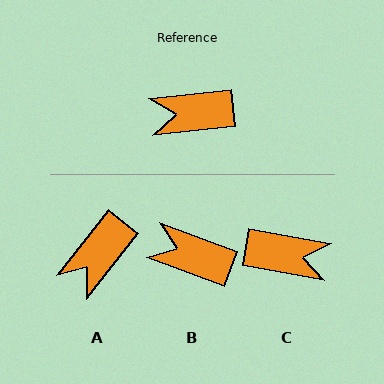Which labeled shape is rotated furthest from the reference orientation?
C, about 164 degrees away.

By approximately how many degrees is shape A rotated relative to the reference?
Approximately 45 degrees counter-clockwise.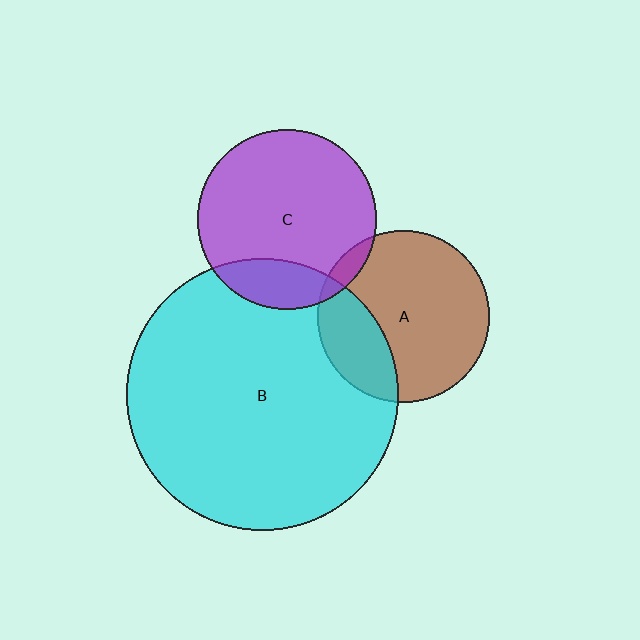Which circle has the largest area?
Circle B (cyan).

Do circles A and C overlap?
Yes.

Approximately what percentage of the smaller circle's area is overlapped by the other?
Approximately 5%.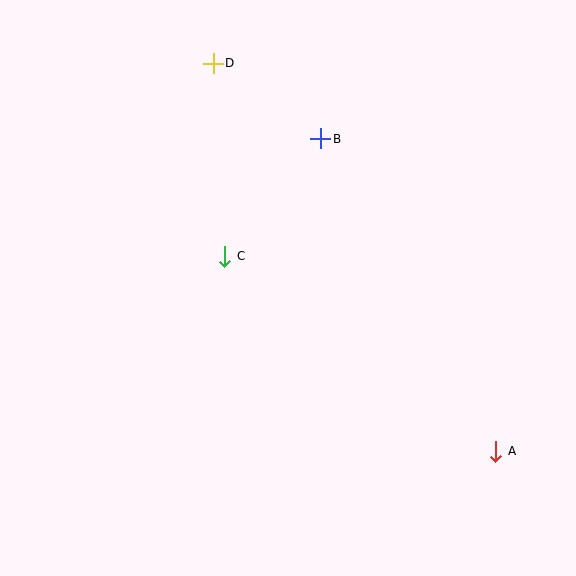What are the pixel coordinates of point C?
Point C is at (225, 256).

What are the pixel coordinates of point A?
Point A is at (496, 451).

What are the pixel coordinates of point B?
Point B is at (321, 139).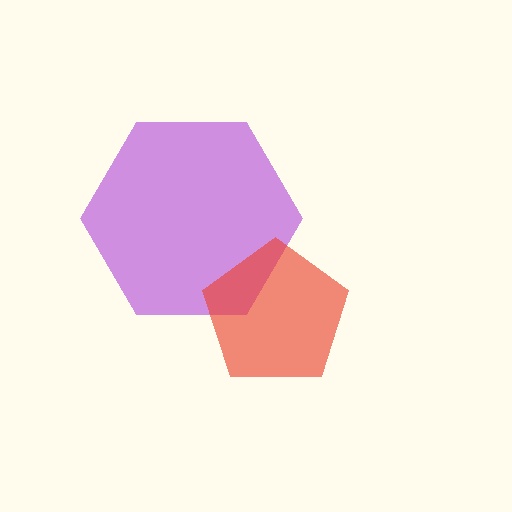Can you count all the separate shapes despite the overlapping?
Yes, there are 2 separate shapes.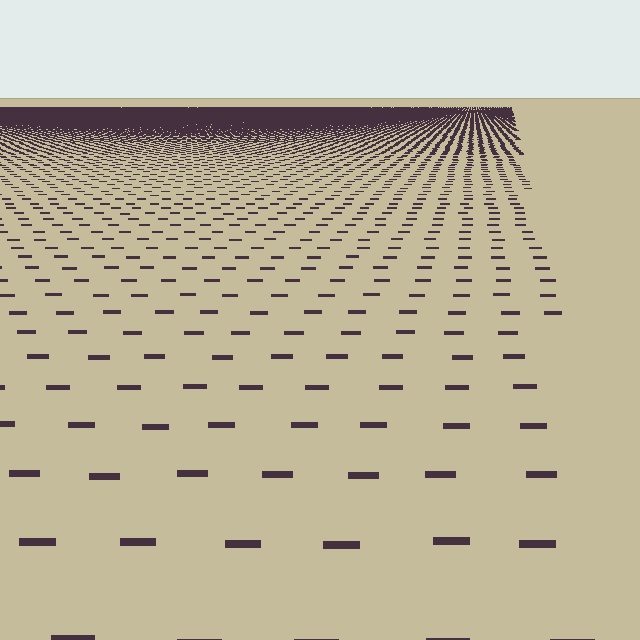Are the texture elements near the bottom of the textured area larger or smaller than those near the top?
Larger. Near the bottom, elements are closer to the viewer and appear at a bigger on-screen size.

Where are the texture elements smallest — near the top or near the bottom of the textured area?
Near the top.